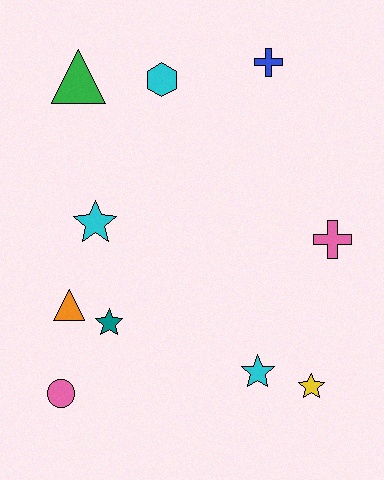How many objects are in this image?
There are 10 objects.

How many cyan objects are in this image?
There are 3 cyan objects.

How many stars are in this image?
There are 4 stars.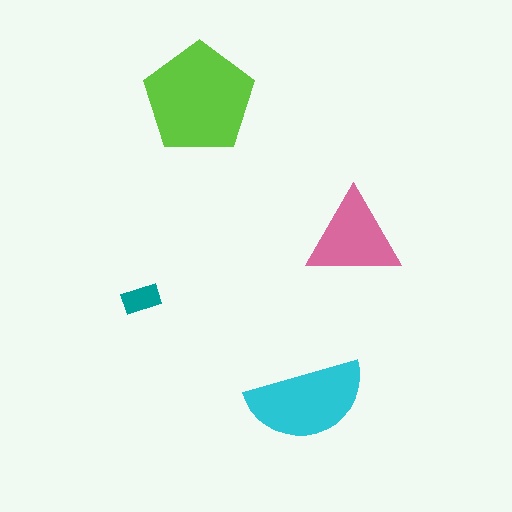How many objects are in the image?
There are 4 objects in the image.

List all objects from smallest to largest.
The teal rectangle, the pink triangle, the cyan semicircle, the lime pentagon.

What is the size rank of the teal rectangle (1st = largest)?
4th.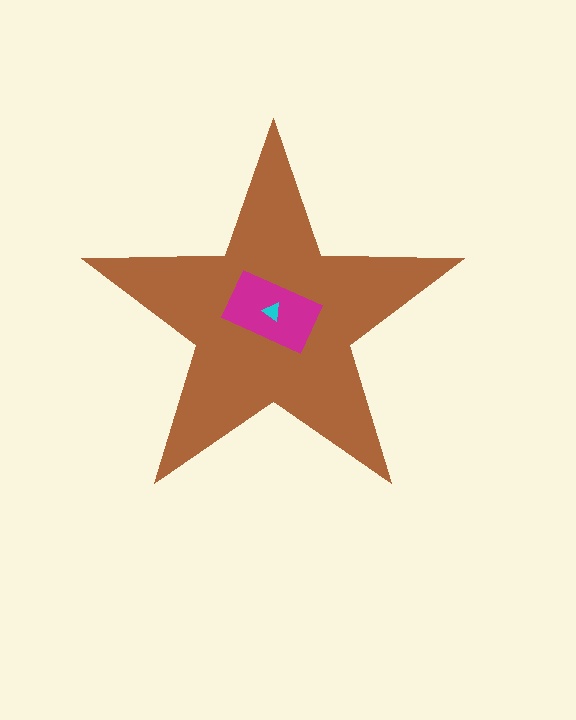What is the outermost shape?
The brown star.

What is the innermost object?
The cyan triangle.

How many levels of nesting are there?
3.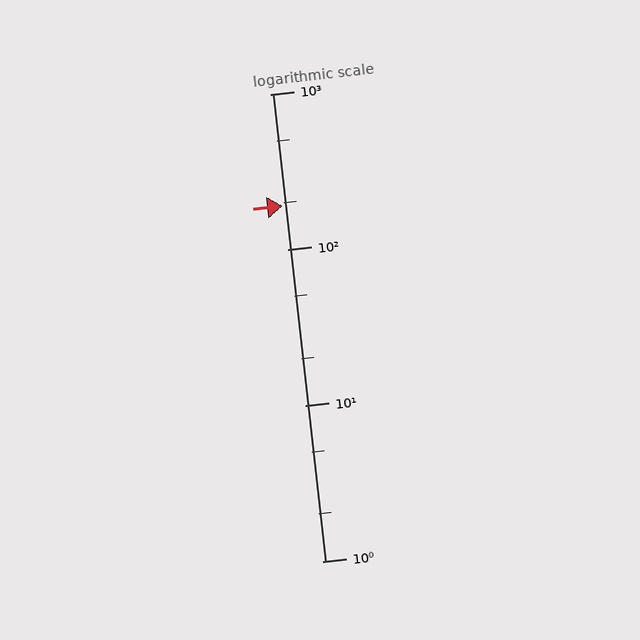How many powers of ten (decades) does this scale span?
The scale spans 3 decades, from 1 to 1000.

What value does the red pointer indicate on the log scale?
The pointer indicates approximately 190.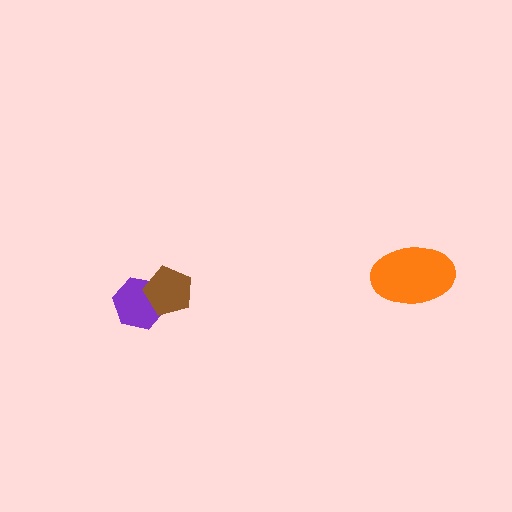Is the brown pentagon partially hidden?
No, no other shape covers it.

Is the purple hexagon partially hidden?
Yes, it is partially covered by another shape.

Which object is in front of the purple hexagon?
The brown pentagon is in front of the purple hexagon.